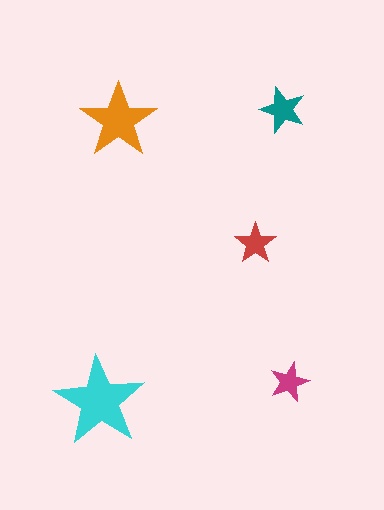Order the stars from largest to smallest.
the cyan one, the orange one, the teal one, the red one, the magenta one.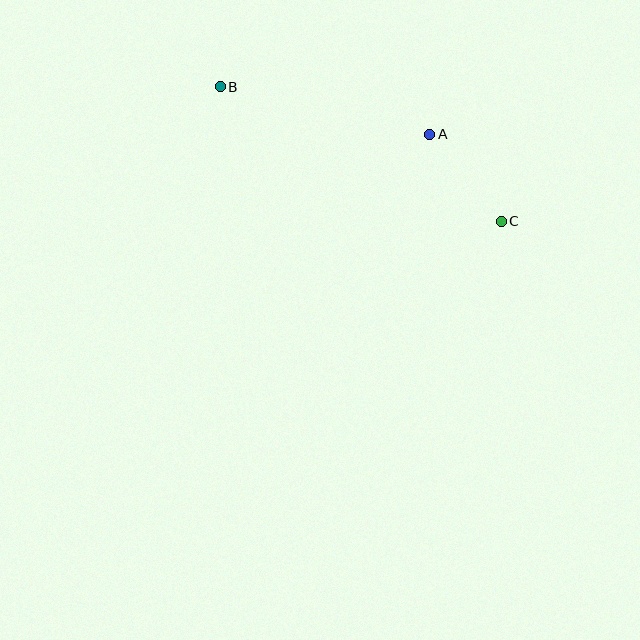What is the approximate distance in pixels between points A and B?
The distance between A and B is approximately 215 pixels.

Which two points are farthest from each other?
Points B and C are farthest from each other.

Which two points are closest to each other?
Points A and C are closest to each other.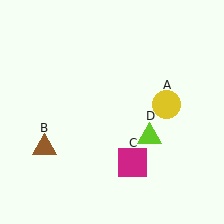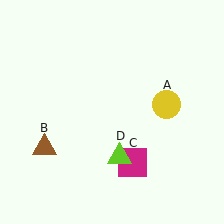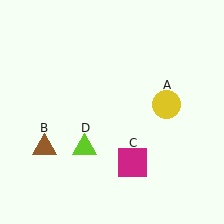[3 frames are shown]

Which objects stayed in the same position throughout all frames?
Yellow circle (object A) and brown triangle (object B) and magenta square (object C) remained stationary.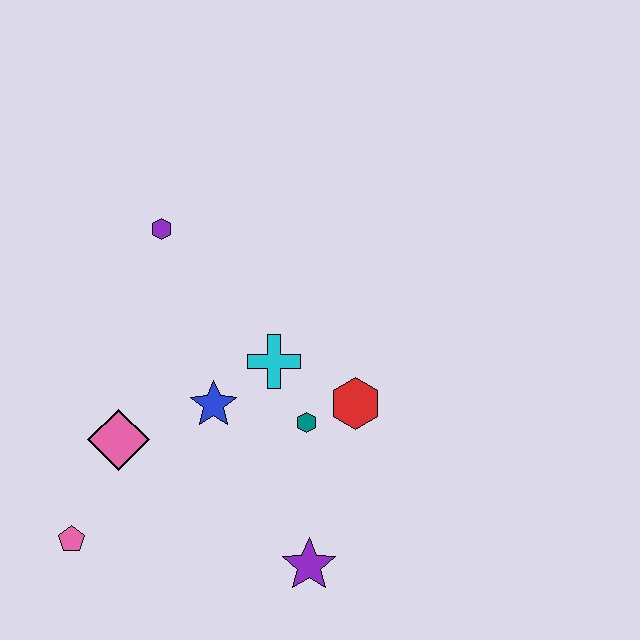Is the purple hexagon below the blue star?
No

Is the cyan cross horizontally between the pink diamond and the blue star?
No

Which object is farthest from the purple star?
The purple hexagon is farthest from the purple star.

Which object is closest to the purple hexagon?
The cyan cross is closest to the purple hexagon.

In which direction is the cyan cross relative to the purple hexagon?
The cyan cross is below the purple hexagon.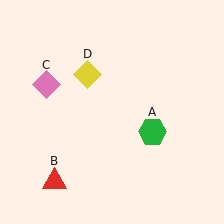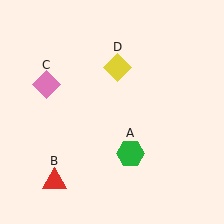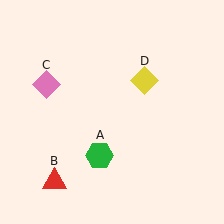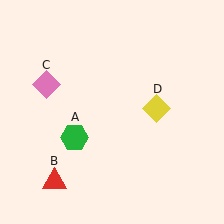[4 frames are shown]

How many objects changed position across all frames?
2 objects changed position: green hexagon (object A), yellow diamond (object D).